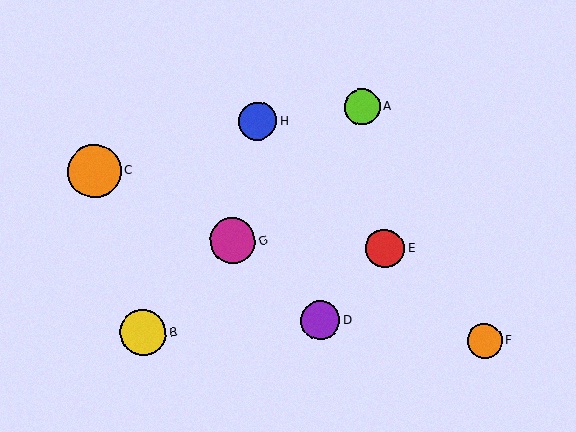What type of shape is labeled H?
Shape H is a blue circle.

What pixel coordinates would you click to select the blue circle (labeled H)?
Click at (257, 121) to select the blue circle H.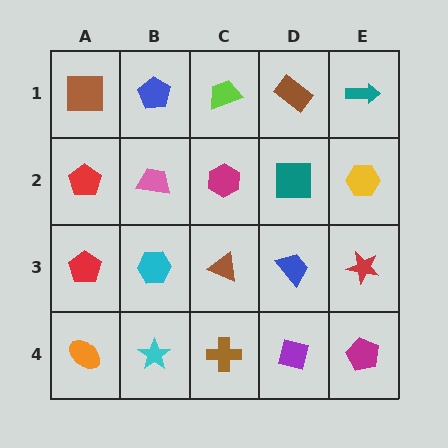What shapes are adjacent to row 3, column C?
A magenta hexagon (row 2, column C), a brown cross (row 4, column C), a cyan hexagon (row 3, column B), a blue trapezoid (row 3, column D).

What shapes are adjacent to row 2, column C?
A lime trapezoid (row 1, column C), a brown triangle (row 3, column C), a pink trapezoid (row 2, column B), a teal square (row 2, column D).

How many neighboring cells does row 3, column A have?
3.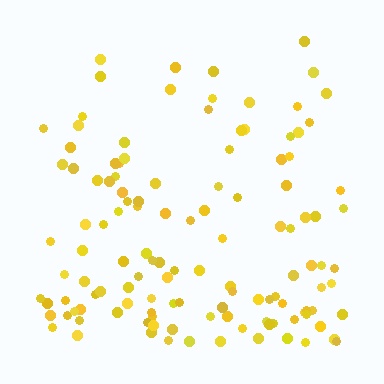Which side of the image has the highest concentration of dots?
The bottom.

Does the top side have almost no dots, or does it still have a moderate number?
Still a moderate number, just noticeably fewer than the bottom.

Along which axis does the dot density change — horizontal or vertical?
Vertical.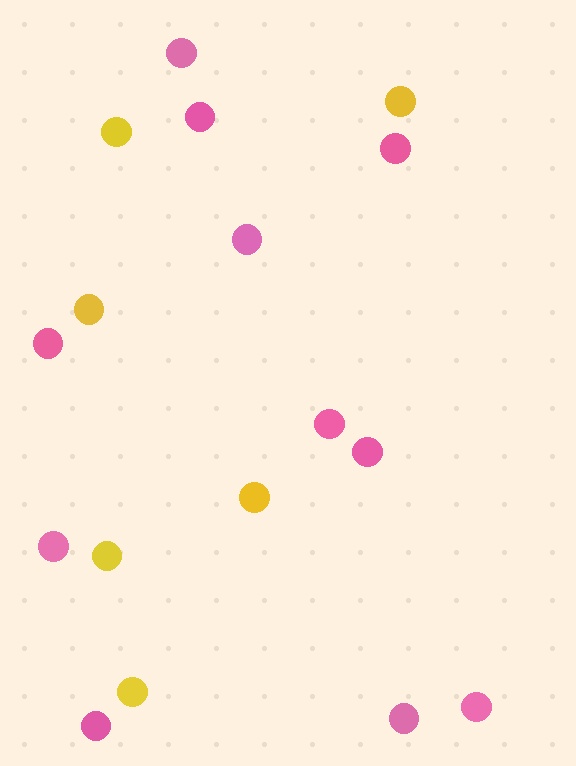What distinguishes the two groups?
There are 2 groups: one group of pink circles (11) and one group of yellow circles (6).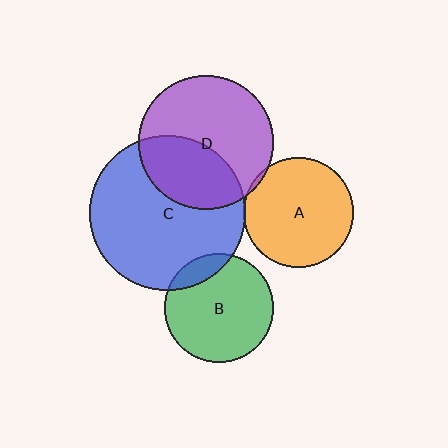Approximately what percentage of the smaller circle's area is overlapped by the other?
Approximately 40%.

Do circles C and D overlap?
Yes.